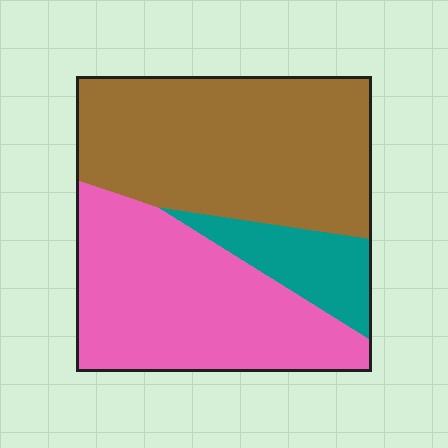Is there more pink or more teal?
Pink.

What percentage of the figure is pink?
Pink covers around 40% of the figure.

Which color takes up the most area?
Brown, at roughly 45%.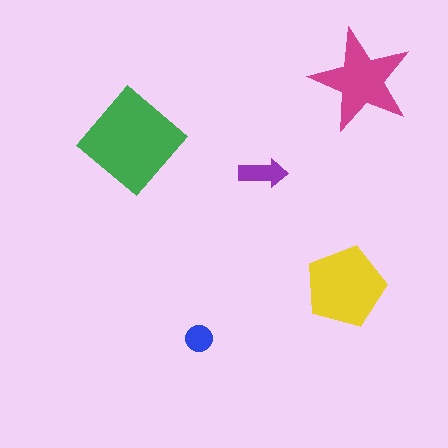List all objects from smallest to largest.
The blue circle, the purple arrow, the magenta star, the yellow pentagon, the green diamond.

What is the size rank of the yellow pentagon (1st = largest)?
2nd.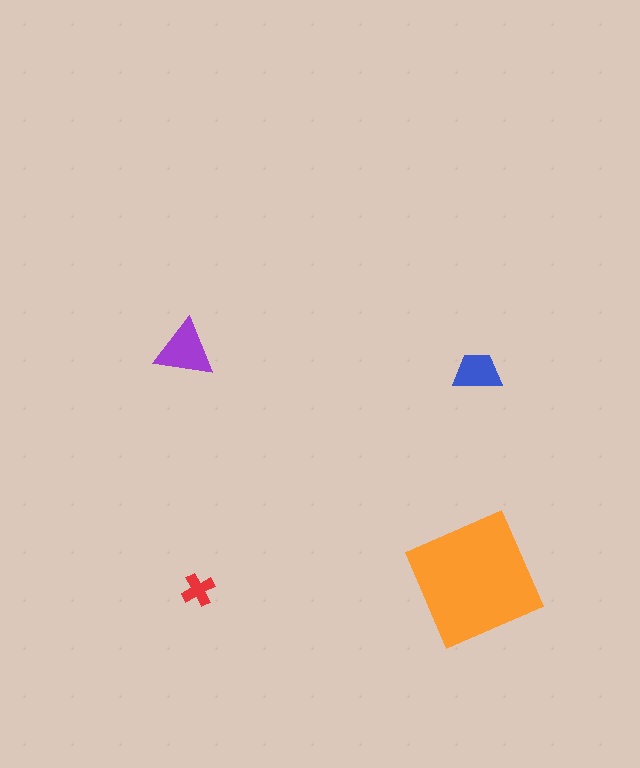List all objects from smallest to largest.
The red cross, the blue trapezoid, the purple triangle, the orange square.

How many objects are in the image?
There are 4 objects in the image.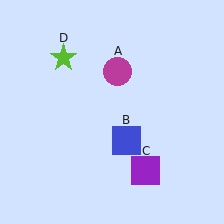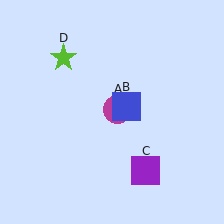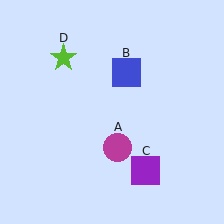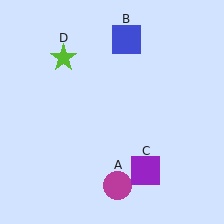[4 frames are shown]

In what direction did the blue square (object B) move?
The blue square (object B) moved up.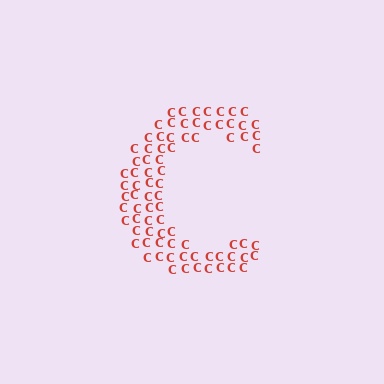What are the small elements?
The small elements are letter C's.